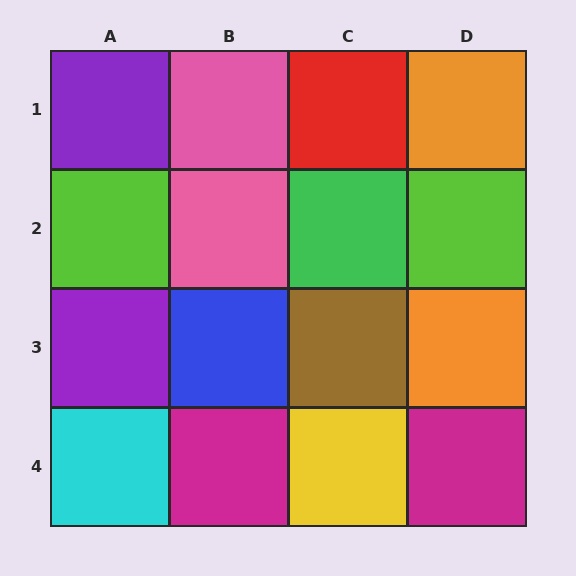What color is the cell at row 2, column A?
Lime.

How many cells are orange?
2 cells are orange.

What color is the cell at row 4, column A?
Cyan.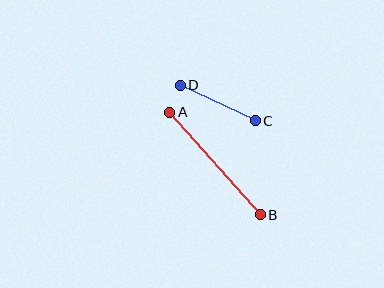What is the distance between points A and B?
The distance is approximately 137 pixels.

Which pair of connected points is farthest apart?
Points A and B are farthest apart.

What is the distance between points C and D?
The distance is approximately 83 pixels.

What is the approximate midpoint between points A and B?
The midpoint is at approximately (215, 163) pixels.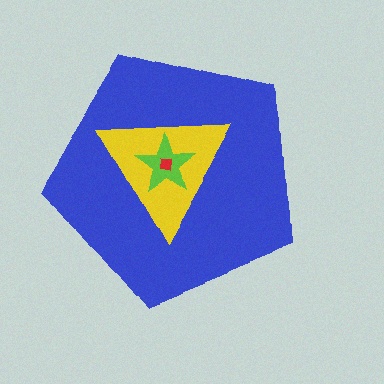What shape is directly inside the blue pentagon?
The yellow triangle.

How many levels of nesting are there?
4.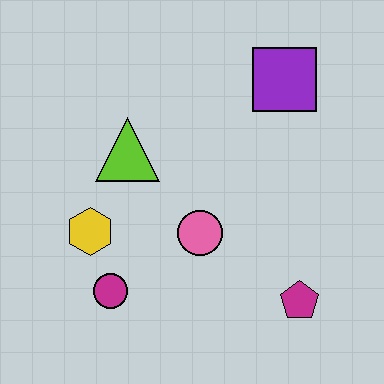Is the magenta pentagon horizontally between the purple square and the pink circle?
No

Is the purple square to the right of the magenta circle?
Yes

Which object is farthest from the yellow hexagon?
The purple square is farthest from the yellow hexagon.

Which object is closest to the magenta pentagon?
The pink circle is closest to the magenta pentagon.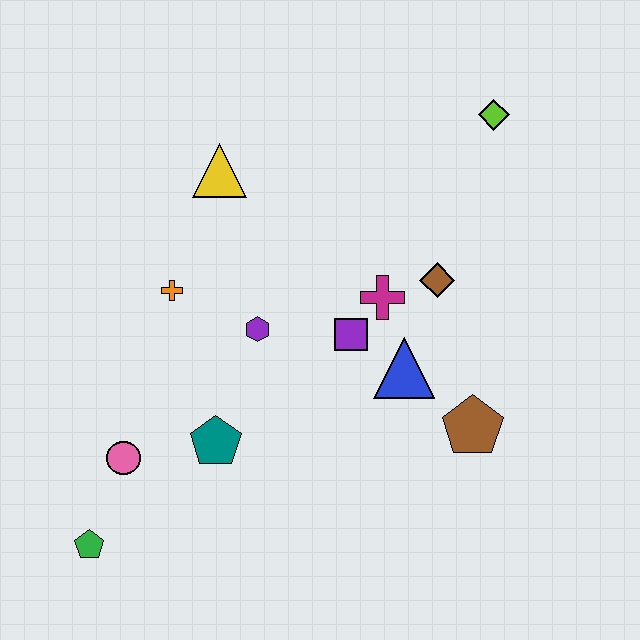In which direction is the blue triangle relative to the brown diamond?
The blue triangle is below the brown diamond.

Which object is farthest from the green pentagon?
The lime diamond is farthest from the green pentagon.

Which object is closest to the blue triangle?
The purple square is closest to the blue triangle.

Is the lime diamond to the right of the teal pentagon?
Yes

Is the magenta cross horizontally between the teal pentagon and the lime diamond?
Yes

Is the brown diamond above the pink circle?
Yes